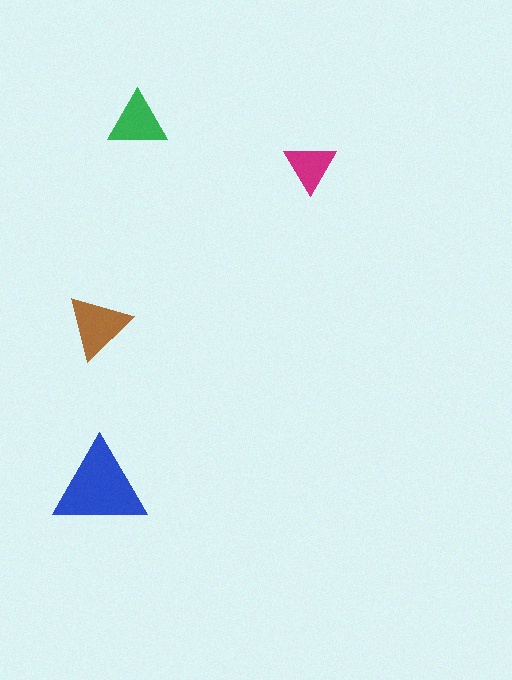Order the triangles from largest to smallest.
the blue one, the brown one, the green one, the magenta one.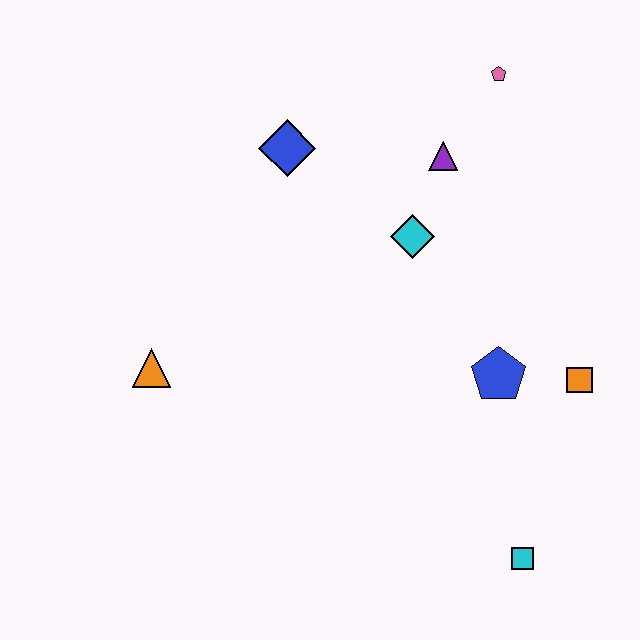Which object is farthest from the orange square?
The orange triangle is farthest from the orange square.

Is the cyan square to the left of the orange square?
Yes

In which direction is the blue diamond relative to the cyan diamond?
The blue diamond is to the left of the cyan diamond.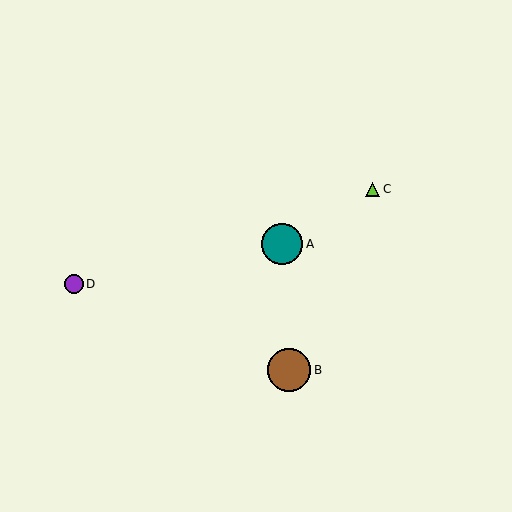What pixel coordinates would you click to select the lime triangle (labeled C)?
Click at (373, 189) to select the lime triangle C.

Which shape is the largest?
The brown circle (labeled B) is the largest.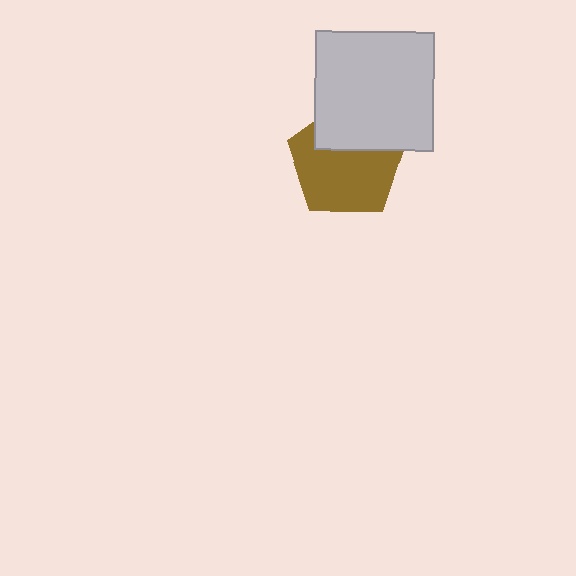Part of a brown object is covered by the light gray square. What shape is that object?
It is a pentagon.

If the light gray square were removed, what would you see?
You would see the complete brown pentagon.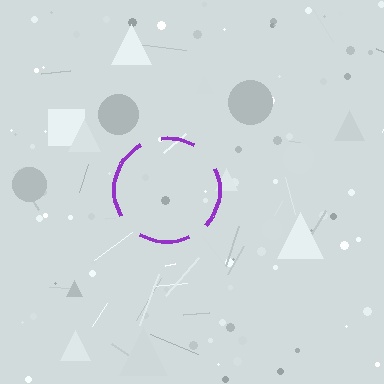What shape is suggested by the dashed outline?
The dashed outline suggests a circle.